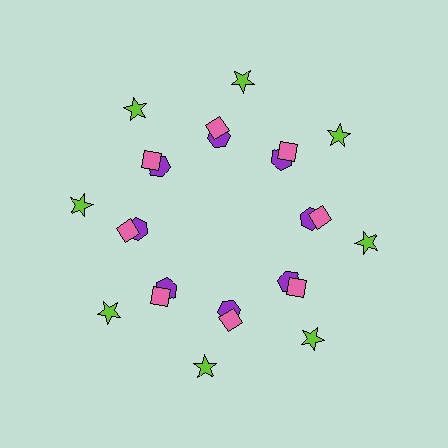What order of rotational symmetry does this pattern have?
This pattern has 8-fold rotational symmetry.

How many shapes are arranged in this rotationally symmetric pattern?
There are 24 shapes, arranged in 8 groups of 3.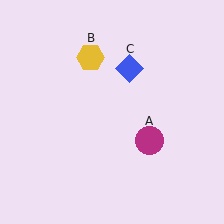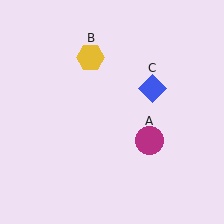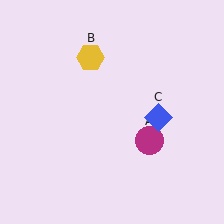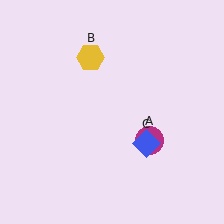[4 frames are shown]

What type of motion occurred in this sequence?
The blue diamond (object C) rotated clockwise around the center of the scene.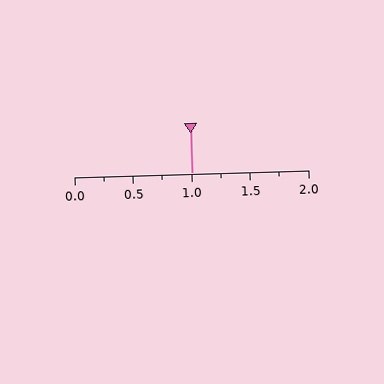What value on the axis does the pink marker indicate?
The marker indicates approximately 1.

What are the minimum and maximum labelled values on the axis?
The axis runs from 0.0 to 2.0.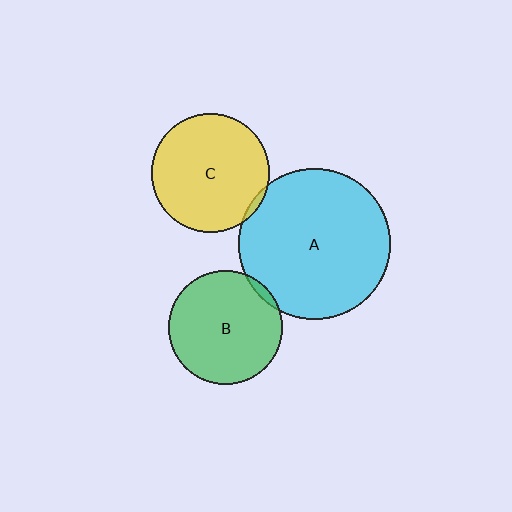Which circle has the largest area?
Circle A (cyan).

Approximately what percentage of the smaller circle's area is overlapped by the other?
Approximately 5%.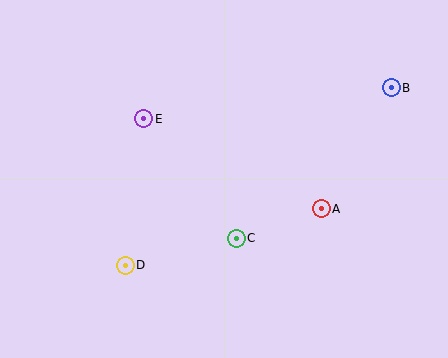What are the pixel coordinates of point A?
Point A is at (321, 209).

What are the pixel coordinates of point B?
Point B is at (391, 88).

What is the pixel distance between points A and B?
The distance between A and B is 140 pixels.